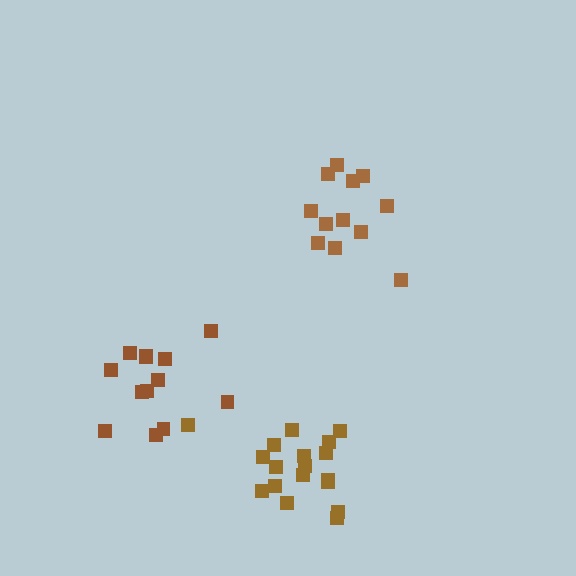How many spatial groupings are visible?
There are 3 spatial groupings.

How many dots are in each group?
Group 1: 18 dots, Group 2: 12 dots, Group 3: 13 dots (43 total).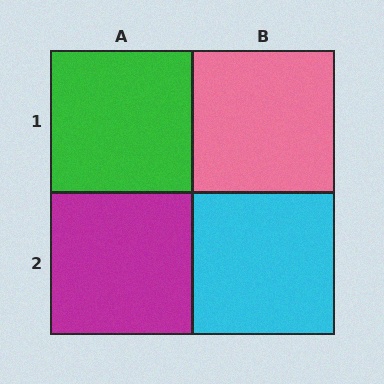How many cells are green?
1 cell is green.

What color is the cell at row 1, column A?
Green.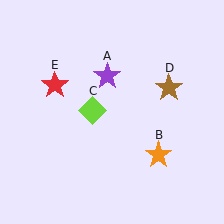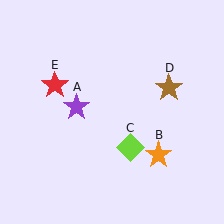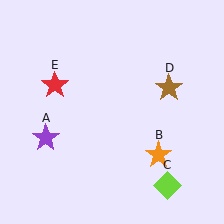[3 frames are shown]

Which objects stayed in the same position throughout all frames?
Orange star (object B) and brown star (object D) and red star (object E) remained stationary.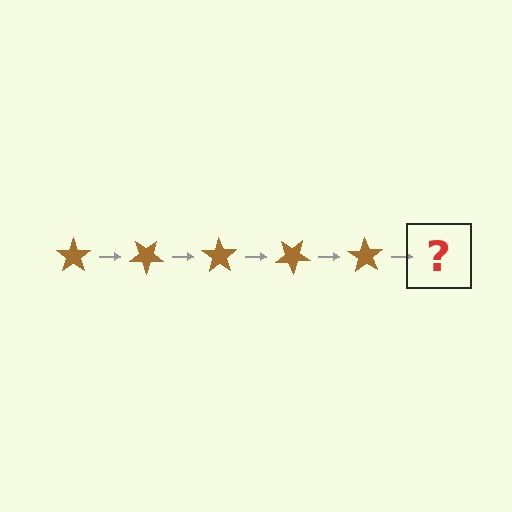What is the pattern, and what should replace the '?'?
The pattern is that the star rotates 35 degrees each step. The '?' should be a brown star rotated 175 degrees.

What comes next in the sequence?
The next element should be a brown star rotated 175 degrees.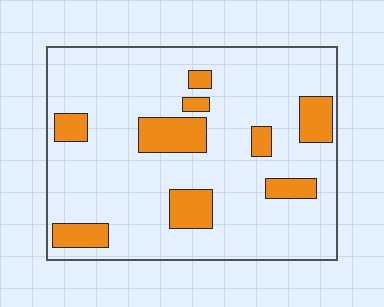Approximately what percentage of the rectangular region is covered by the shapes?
Approximately 15%.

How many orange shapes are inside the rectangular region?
9.